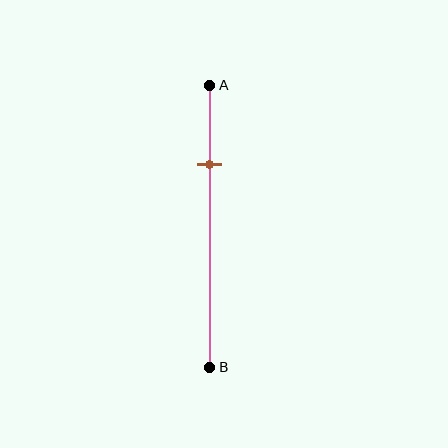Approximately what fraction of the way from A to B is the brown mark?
The brown mark is approximately 30% of the way from A to B.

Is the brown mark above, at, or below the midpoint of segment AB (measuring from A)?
The brown mark is above the midpoint of segment AB.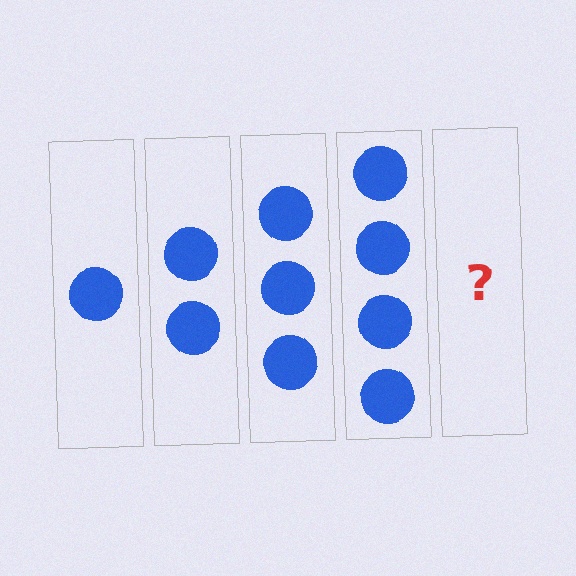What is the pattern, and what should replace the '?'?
The pattern is that each step adds one more circle. The '?' should be 5 circles.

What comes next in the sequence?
The next element should be 5 circles.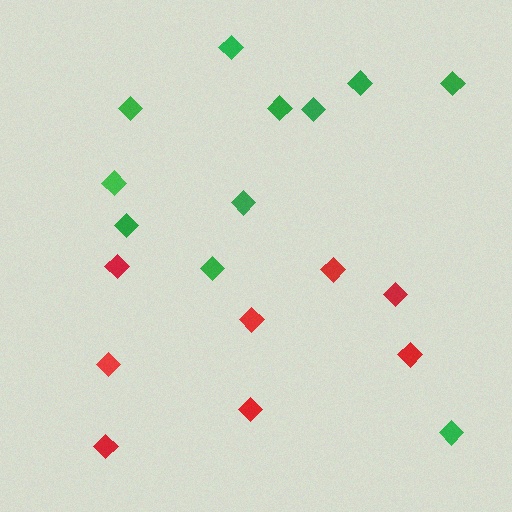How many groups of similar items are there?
There are 2 groups: one group of green diamonds (11) and one group of red diamonds (8).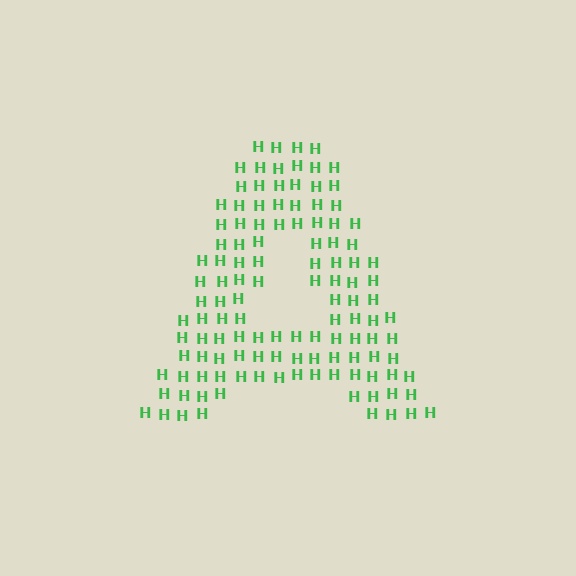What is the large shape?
The large shape is the letter A.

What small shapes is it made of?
It is made of small letter H's.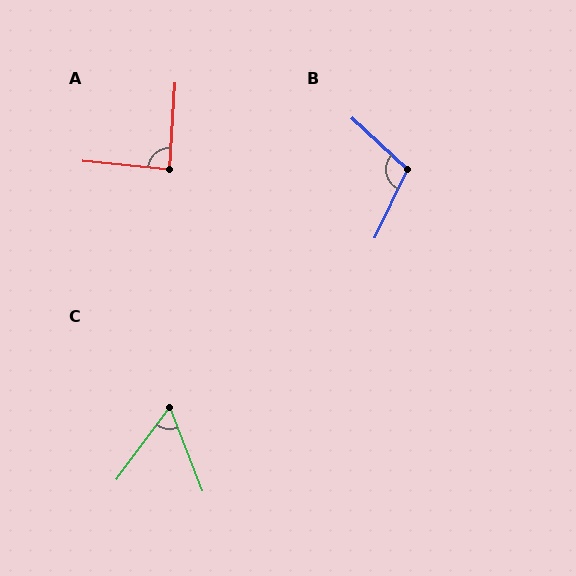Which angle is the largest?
B, at approximately 108 degrees.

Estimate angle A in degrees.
Approximately 88 degrees.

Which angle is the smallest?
C, at approximately 58 degrees.